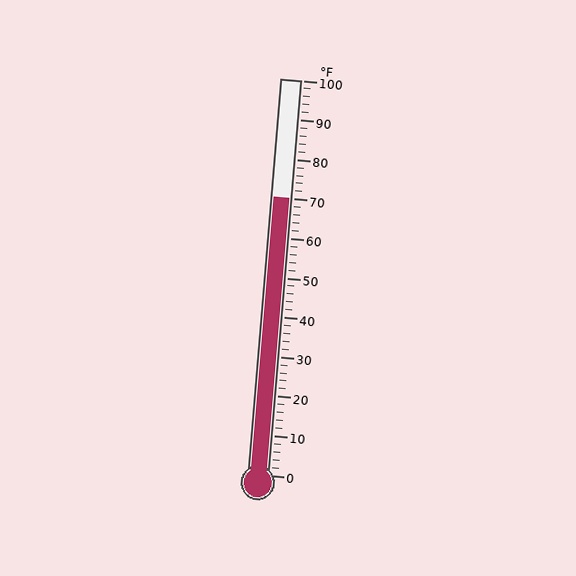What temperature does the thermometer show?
The thermometer shows approximately 70°F.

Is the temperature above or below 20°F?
The temperature is above 20°F.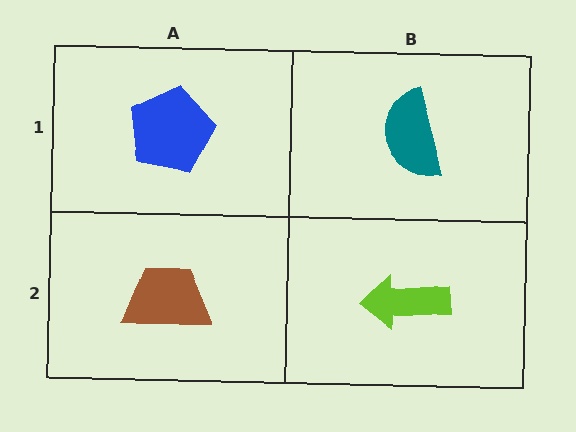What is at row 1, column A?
A blue pentagon.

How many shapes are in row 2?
2 shapes.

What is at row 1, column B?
A teal semicircle.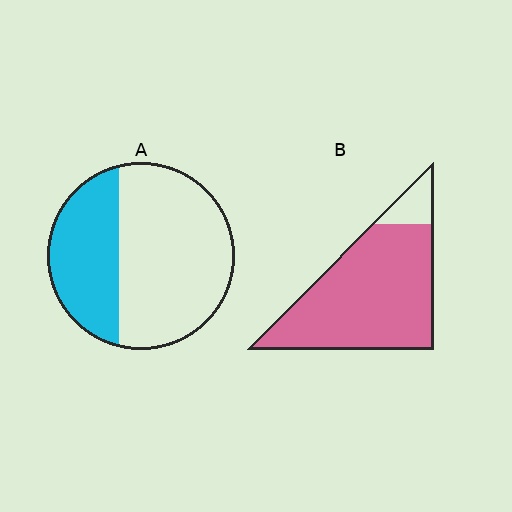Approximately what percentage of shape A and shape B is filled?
A is approximately 35% and B is approximately 90%.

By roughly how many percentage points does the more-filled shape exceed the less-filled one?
By roughly 55 percentage points (B over A).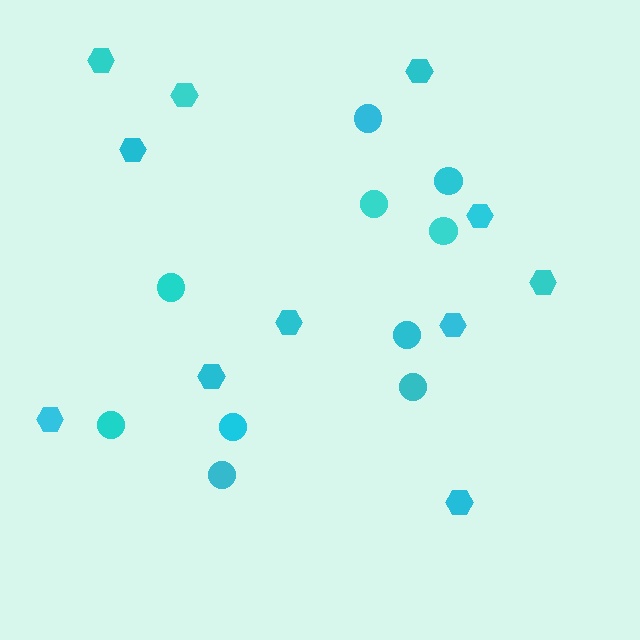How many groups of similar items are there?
There are 2 groups: one group of circles (10) and one group of hexagons (11).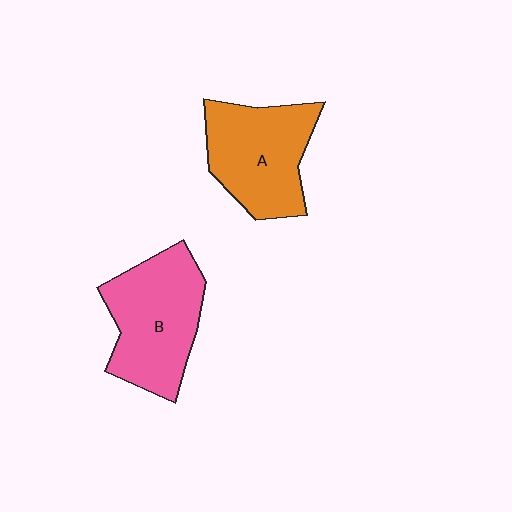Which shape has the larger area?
Shape B (pink).